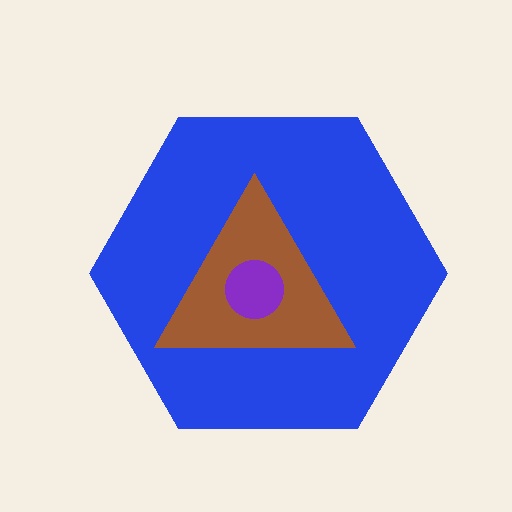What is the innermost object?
The purple circle.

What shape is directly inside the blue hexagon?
The brown triangle.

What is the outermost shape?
The blue hexagon.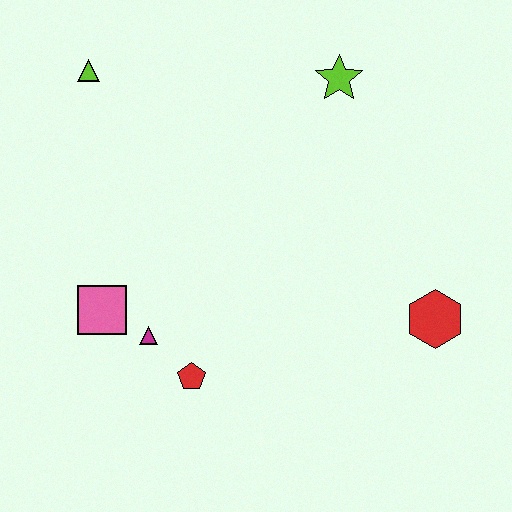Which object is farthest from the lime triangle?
The red hexagon is farthest from the lime triangle.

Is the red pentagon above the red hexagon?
No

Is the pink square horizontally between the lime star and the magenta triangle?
No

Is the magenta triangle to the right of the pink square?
Yes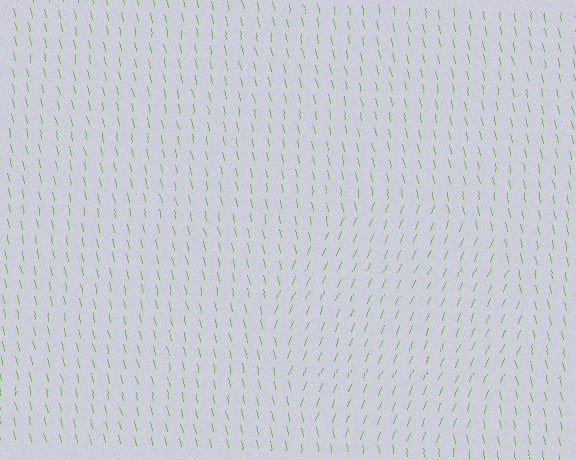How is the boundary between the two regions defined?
The boundary is defined purely by a change in line orientation (approximately 35 degrees difference). All lines are the same color and thickness.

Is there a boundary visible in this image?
Yes, there is a texture boundary formed by a change in line orientation.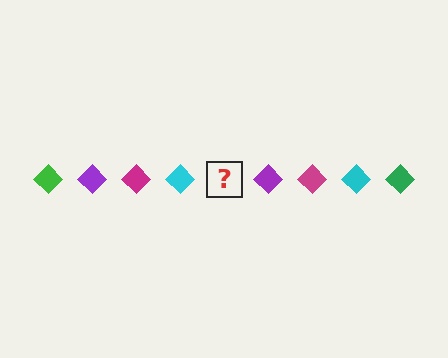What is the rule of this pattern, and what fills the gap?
The rule is that the pattern cycles through green, purple, magenta, cyan diamonds. The gap should be filled with a green diamond.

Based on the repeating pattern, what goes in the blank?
The blank should be a green diamond.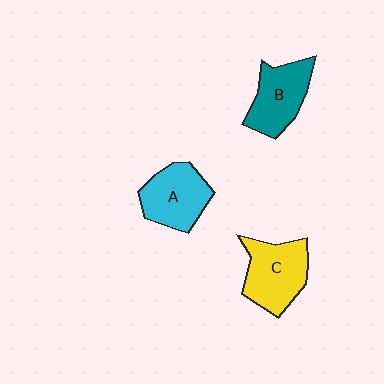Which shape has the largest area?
Shape C (yellow).